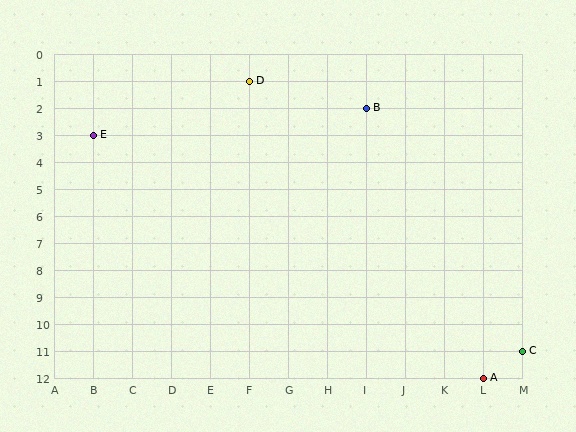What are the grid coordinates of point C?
Point C is at grid coordinates (M, 11).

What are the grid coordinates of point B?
Point B is at grid coordinates (I, 2).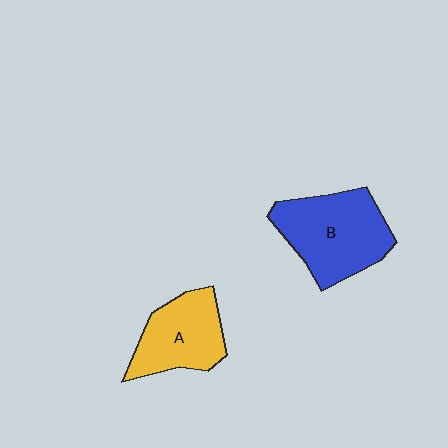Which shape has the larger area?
Shape B (blue).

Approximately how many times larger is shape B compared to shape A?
Approximately 1.3 times.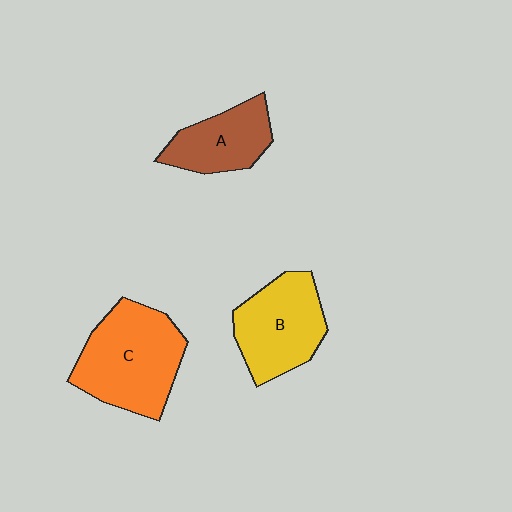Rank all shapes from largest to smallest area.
From largest to smallest: C (orange), B (yellow), A (brown).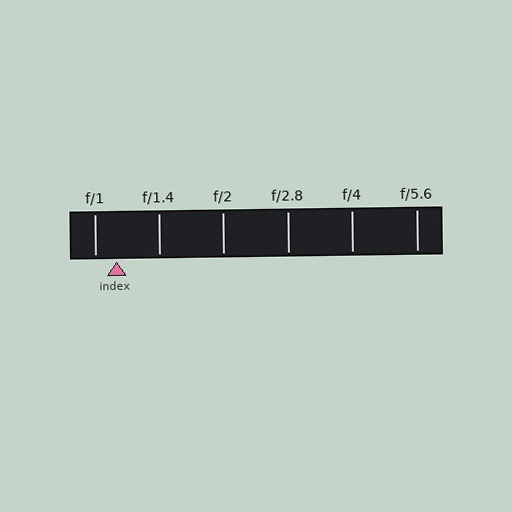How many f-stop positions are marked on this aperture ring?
There are 6 f-stop positions marked.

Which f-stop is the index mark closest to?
The index mark is closest to f/1.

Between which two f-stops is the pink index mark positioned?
The index mark is between f/1 and f/1.4.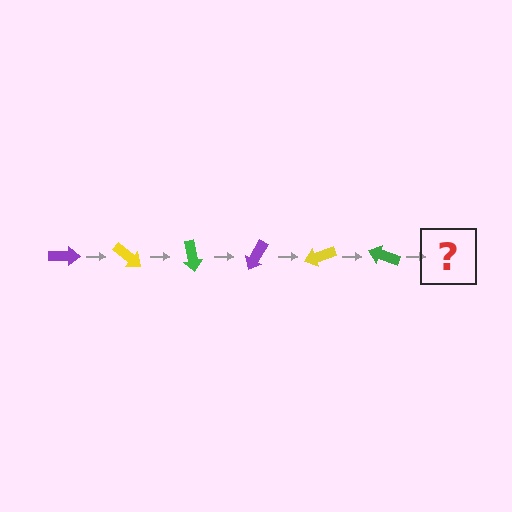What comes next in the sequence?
The next element should be a purple arrow, rotated 240 degrees from the start.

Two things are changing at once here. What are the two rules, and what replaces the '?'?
The two rules are that it rotates 40 degrees each step and the color cycles through purple, yellow, and green. The '?' should be a purple arrow, rotated 240 degrees from the start.